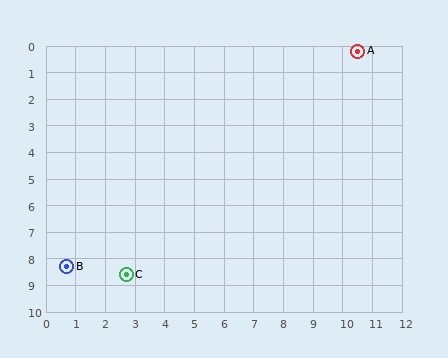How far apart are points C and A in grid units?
Points C and A are about 11.5 grid units apart.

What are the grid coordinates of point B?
Point B is at approximately (0.7, 8.3).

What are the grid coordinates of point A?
Point A is at approximately (10.5, 0.2).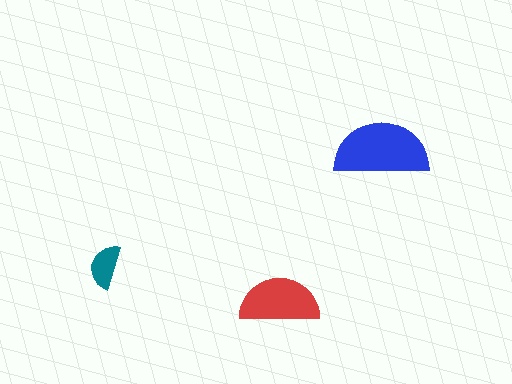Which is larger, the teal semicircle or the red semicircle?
The red one.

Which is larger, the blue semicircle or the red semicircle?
The blue one.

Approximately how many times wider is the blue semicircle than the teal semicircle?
About 2 times wider.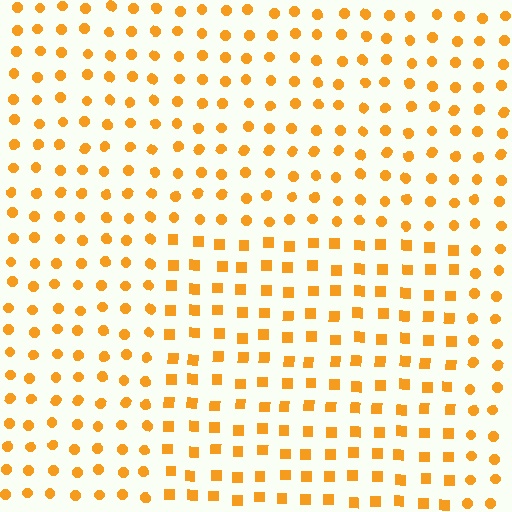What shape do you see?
I see a rectangle.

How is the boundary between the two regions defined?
The boundary is defined by a change in element shape: squares inside vs. circles outside. All elements share the same color and spacing.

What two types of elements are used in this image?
The image uses squares inside the rectangle region and circles outside it.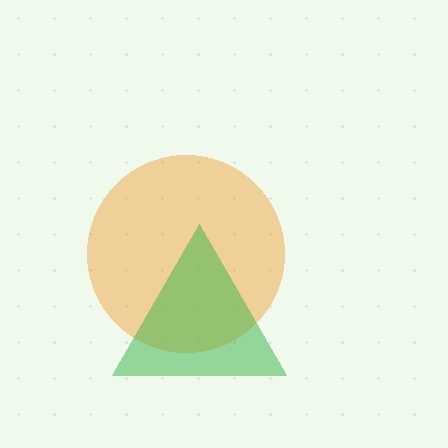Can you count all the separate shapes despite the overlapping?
Yes, there are 2 separate shapes.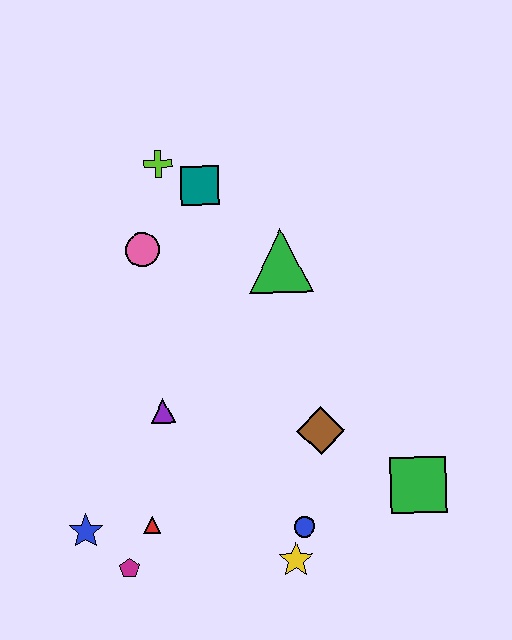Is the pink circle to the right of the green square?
No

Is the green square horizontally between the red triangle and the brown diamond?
No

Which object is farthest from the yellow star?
The lime cross is farthest from the yellow star.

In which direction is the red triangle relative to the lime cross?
The red triangle is below the lime cross.